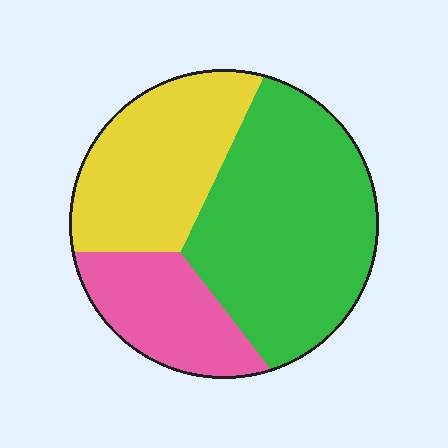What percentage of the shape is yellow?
Yellow covers about 30% of the shape.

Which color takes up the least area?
Pink, at roughly 20%.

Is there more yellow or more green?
Green.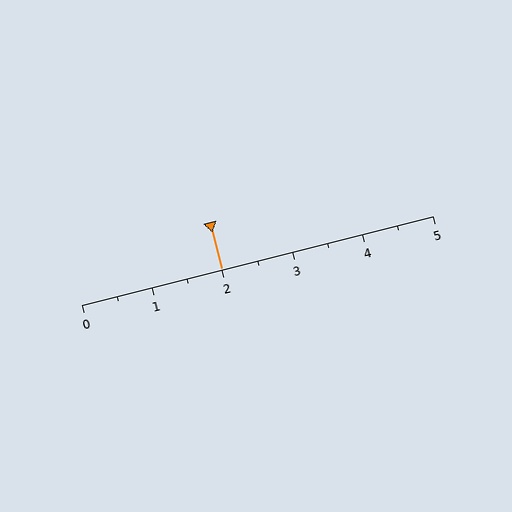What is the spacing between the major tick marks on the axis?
The major ticks are spaced 1 apart.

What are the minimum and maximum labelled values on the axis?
The axis runs from 0 to 5.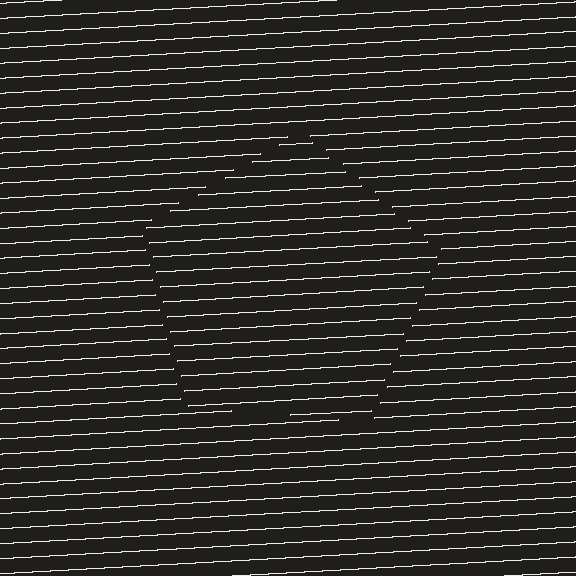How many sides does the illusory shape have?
5 sides — the line-ends trace a pentagon.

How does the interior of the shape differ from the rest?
The interior of the shape contains the same grating, shifted by half a period — the contour is defined by the phase discontinuity where line-ends from the inner and outer gratings abut.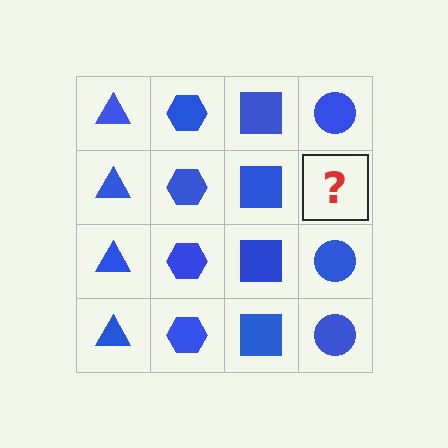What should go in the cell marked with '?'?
The missing cell should contain a blue circle.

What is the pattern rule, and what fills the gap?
The rule is that each column has a consistent shape. The gap should be filled with a blue circle.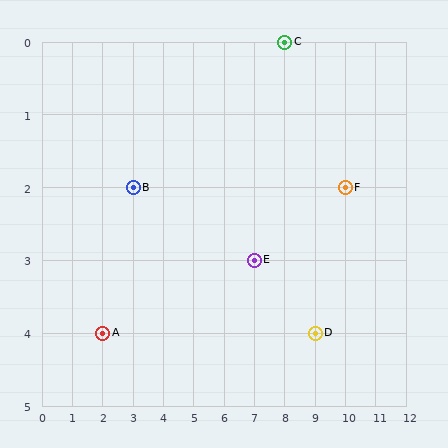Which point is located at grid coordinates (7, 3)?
Point E is at (7, 3).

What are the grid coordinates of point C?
Point C is at grid coordinates (8, 0).